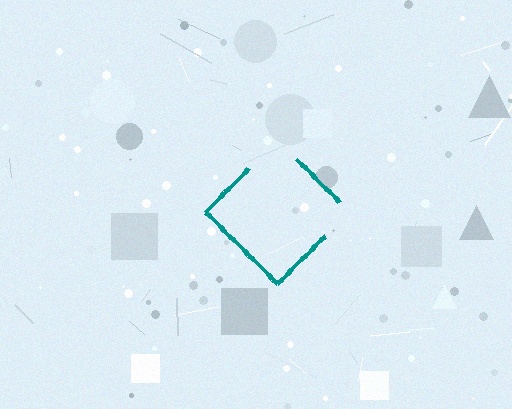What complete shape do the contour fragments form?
The contour fragments form a diamond.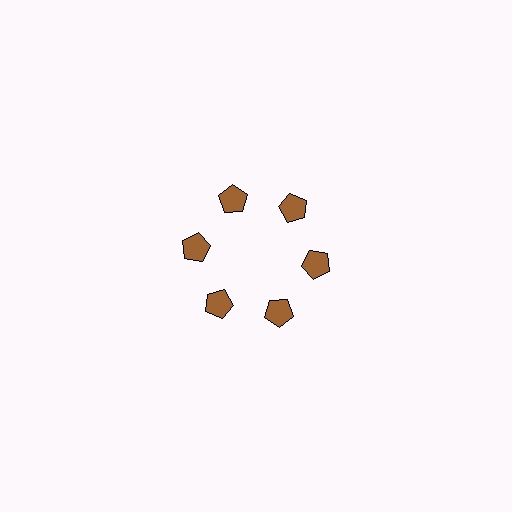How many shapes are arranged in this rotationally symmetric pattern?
There are 6 shapes, arranged in 6 groups of 1.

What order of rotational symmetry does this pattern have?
This pattern has 6-fold rotational symmetry.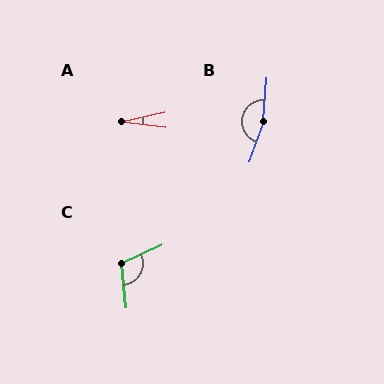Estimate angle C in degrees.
Approximately 110 degrees.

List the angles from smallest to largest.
A (20°), C (110°), B (165°).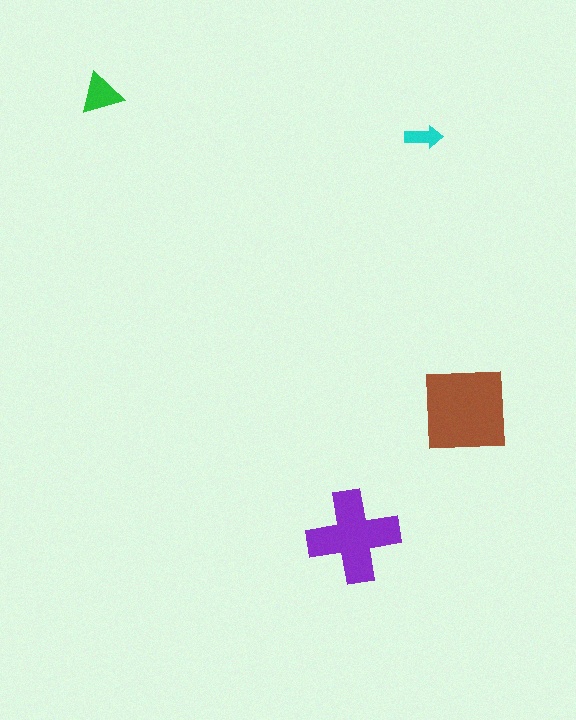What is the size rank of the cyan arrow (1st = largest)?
4th.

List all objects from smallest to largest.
The cyan arrow, the green triangle, the purple cross, the brown square.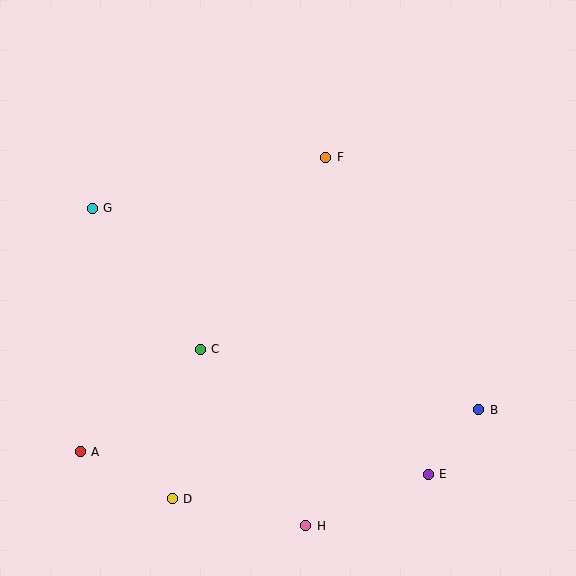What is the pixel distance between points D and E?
The distance between D and E is 257 pixels.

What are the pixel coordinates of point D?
Point D is at (172, 499).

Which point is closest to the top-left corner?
Point G is closest to the top-left corner.